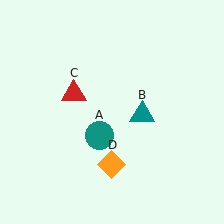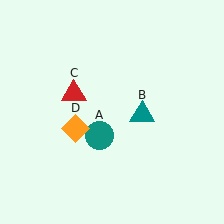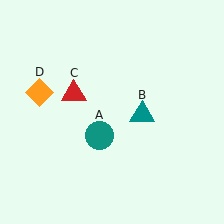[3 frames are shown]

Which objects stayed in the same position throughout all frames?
Teal circle (object A) and teal triangle (object B) and red triangle (object C) remained stationary.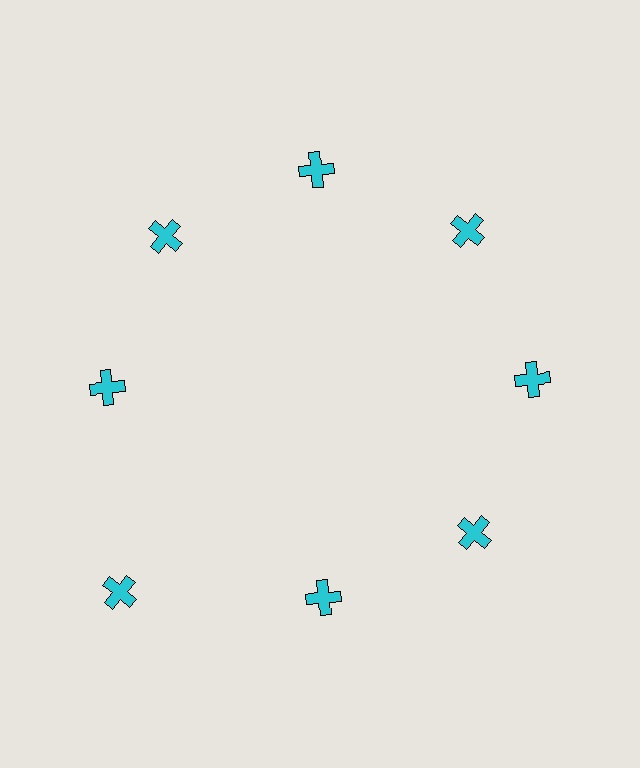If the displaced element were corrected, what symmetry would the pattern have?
It would have 8-fold rotational symmetry — the pattern would map onto itself every 45 degrees.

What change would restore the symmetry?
The symmetry would be restored by moving it inward, back onto the ring so that all 8 crosses sit at equal angles and equal distance from the center.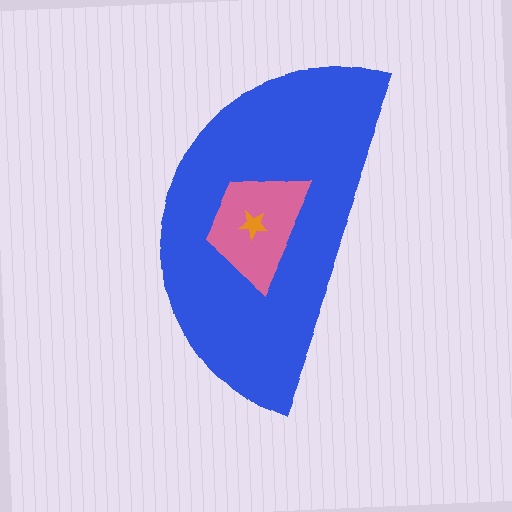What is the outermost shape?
The blue semicircle.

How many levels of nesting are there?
3.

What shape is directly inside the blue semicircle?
The pink trapezoid.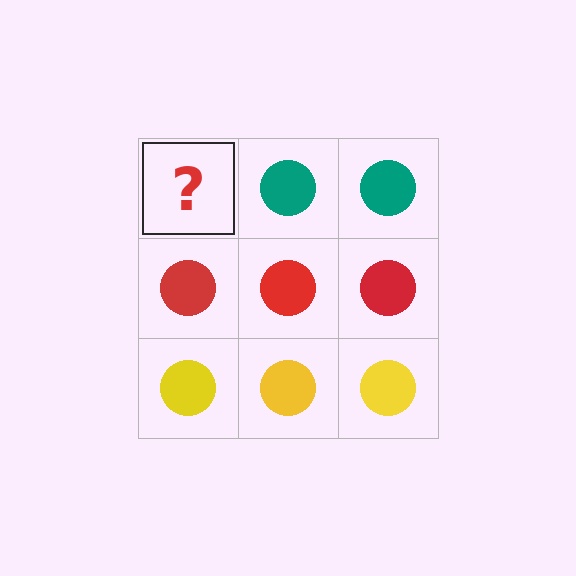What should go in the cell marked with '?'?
The missing cell should contain a teal circle.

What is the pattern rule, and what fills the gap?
The rule is that each row has a consistent color. The gap should be filled with a teal circle.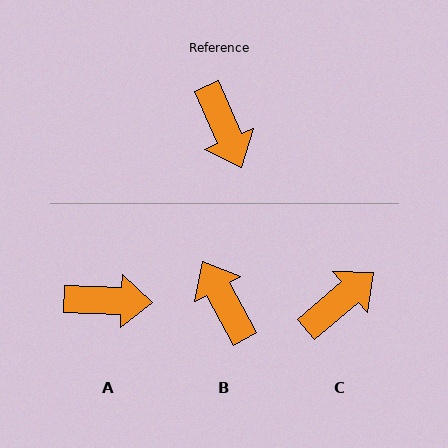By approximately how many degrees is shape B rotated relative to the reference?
Approximately 175 degrees clockwise.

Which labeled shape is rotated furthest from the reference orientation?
B, about 175 degrees away.